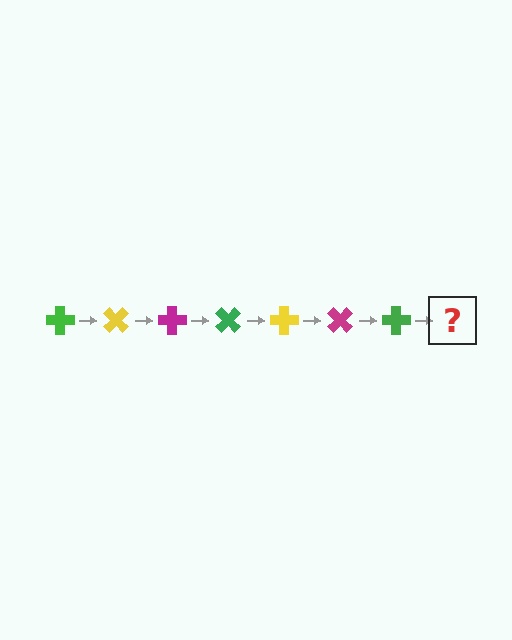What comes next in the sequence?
The next element should be a yellow cross, rotated 315 degrees from the start.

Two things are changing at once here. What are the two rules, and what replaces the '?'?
The two rules are that it rotates 45 degrees each step and the color cycles through green, yellow, and magenta. The '?' should be a yellow cross, rotated 315 degrees from the start.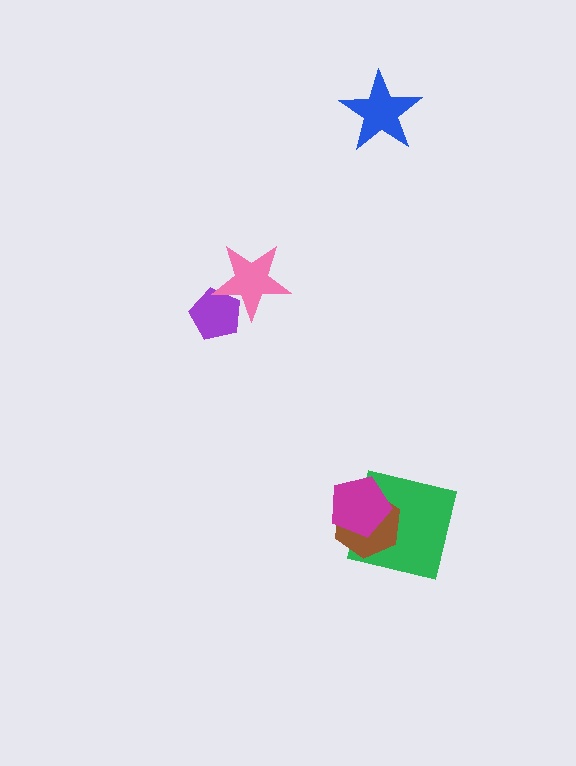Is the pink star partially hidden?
No, no other shape covers it.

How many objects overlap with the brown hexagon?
2 objects overlap with the brown hexagon.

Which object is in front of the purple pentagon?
The pink star is in front of the purple pentagon.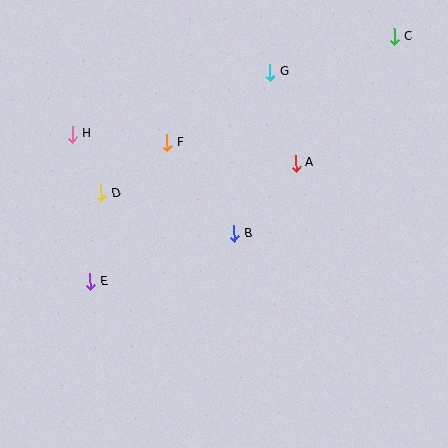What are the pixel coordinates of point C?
Point C is at (394, 37).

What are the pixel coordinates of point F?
Point F is at (167, 143).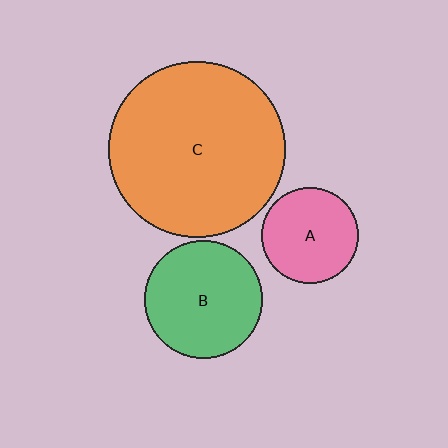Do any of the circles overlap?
No, none of the circles overlap.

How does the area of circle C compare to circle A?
Approximately 3.3 times.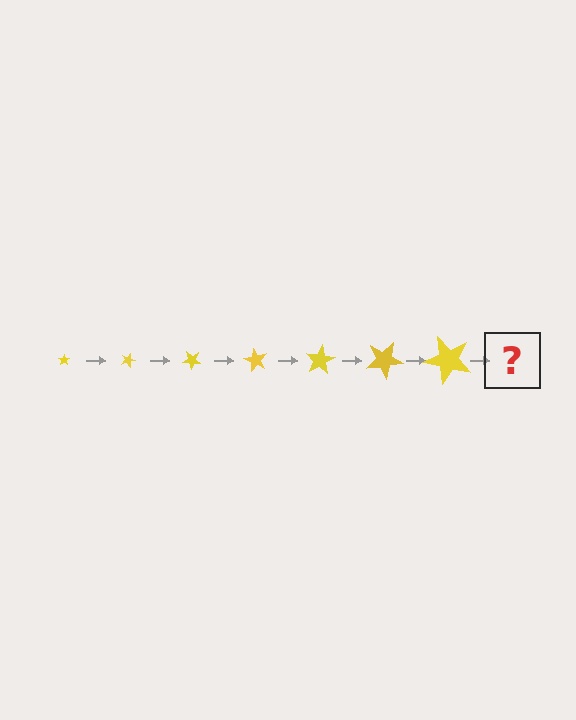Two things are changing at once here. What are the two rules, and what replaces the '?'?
The two rules are that the star grows larger each step and it rotates 20 degrees each step. The '?' should be a star, larger than the previous one and rotated 140 degrees from the start.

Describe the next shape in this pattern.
It should be a star, larger than the previous one and rotated 140 degrees from the start.